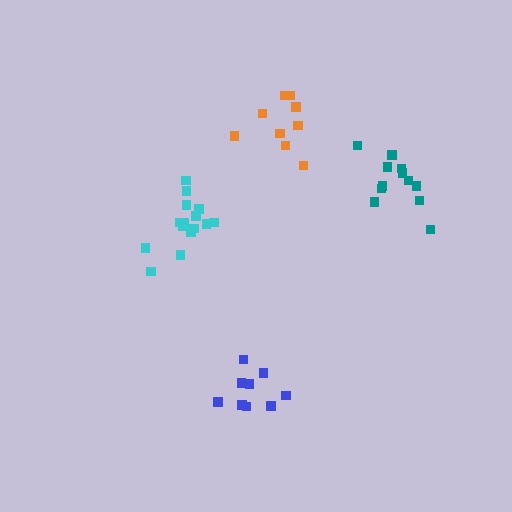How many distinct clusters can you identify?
There are 4 distinct clusters.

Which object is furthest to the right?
The teal cluster is rightmost.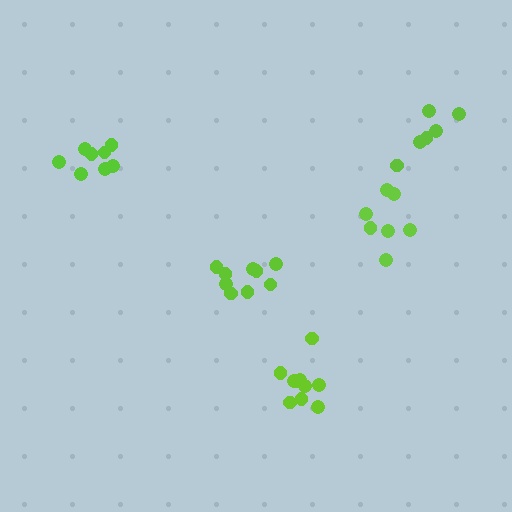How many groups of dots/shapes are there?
There are 5 groups.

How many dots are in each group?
Group 1: 9 dots, Group 2: 8 dots, Group 3: 10 dots, Group 4: 6 dots, Group 5: 7 dots (40 total).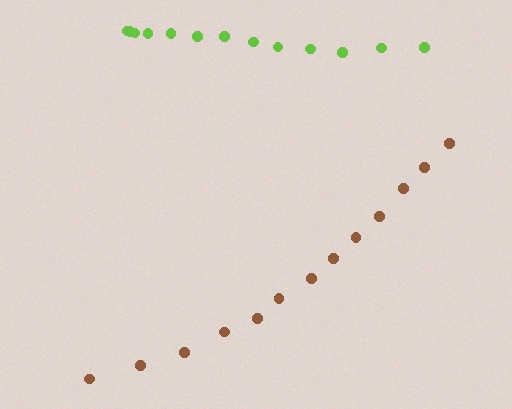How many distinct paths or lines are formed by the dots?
There are 2 distinct paths.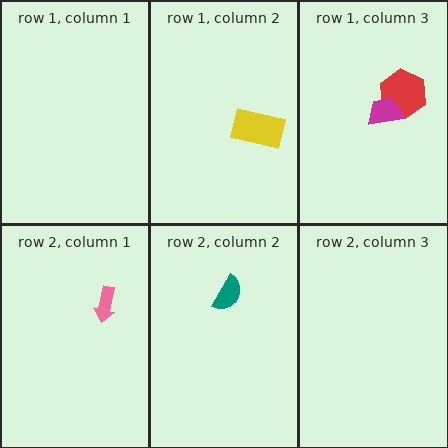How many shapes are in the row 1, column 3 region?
2.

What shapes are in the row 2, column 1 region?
The pink arrow.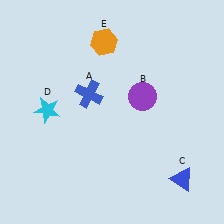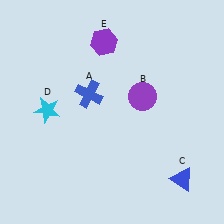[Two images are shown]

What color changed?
The hexagon (E) changed from orange in Image 1 to purple in Image 2.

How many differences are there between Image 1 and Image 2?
There is 1 difference between the two images.